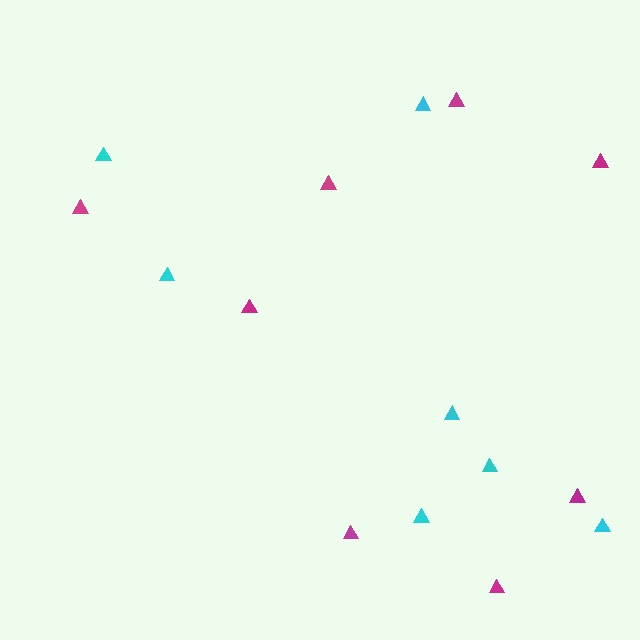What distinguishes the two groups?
There are 2 groups: one group of cyan triangles (7) and one group of magenta triangles (8).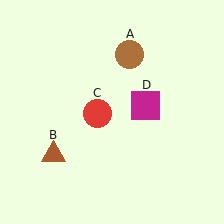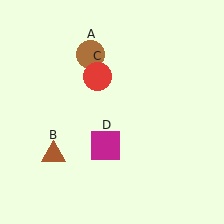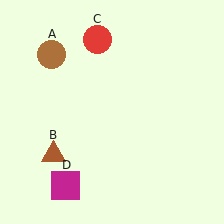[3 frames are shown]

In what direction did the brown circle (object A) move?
The brown circle (object A) moved left.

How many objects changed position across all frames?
3 objects changed position: brown circle (object A), red circle (object C), magenta square (object D).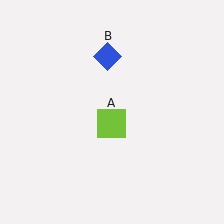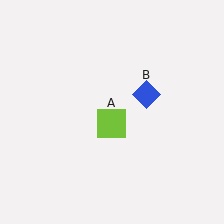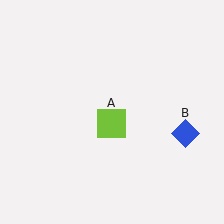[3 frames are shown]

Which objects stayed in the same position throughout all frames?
Lime square (object A) remained stationary.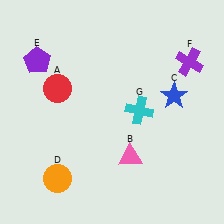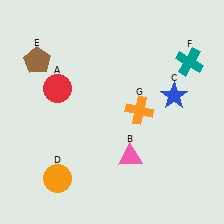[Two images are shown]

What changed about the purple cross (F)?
In Image 1, F is purple. In Image 2, it changed to teal.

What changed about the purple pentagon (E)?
In Image 1, E is purple. In Image 2, it changed to brown.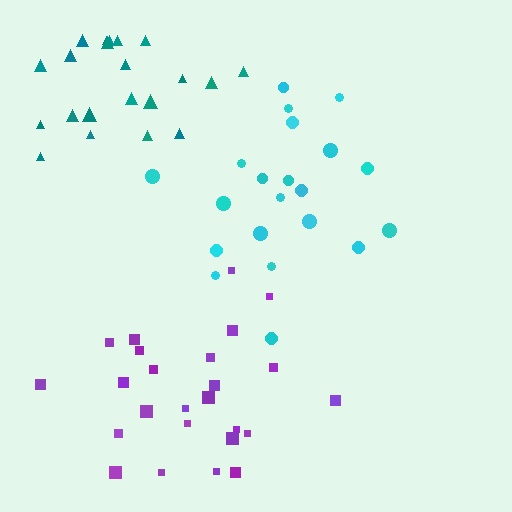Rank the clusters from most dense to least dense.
teal, purple, cyan.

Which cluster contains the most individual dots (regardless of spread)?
Purple (25).